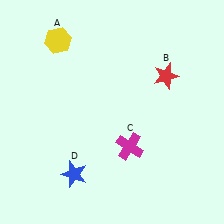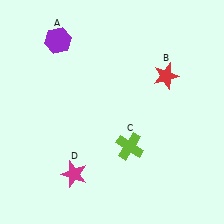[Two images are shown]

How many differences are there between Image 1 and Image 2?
There are 3 differences between the two images.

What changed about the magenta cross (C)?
In Image 1, C is magenta. In Image 2, it changed to lime.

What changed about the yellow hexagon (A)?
In Image 1, A is yellow. In Image 2, it changed to purple.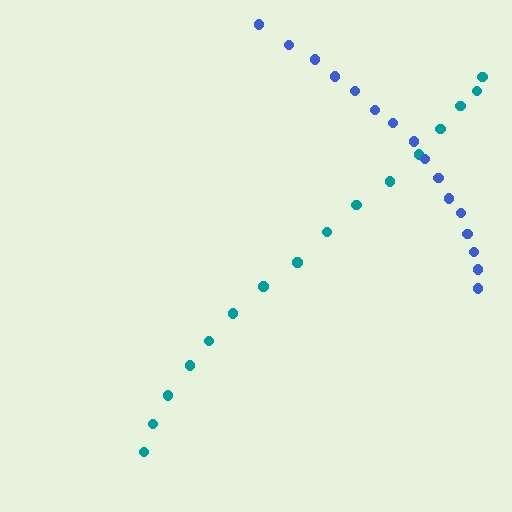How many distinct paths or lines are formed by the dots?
There are 2 distinct paths.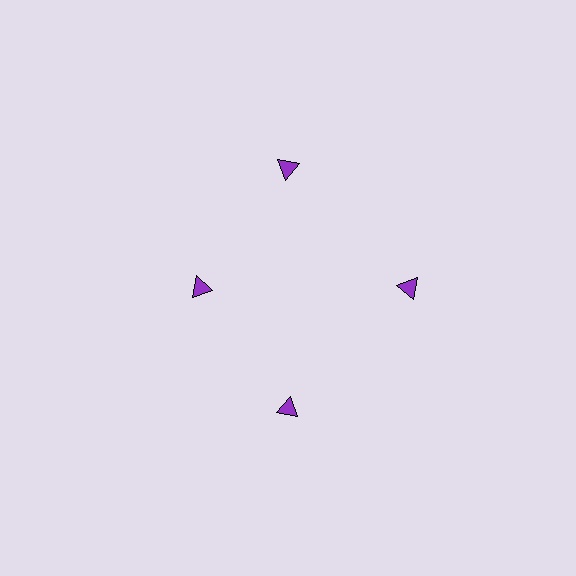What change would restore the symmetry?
The symmetry would be restored by moving it outward, back onto the ring so that all 4 triangles sit at equal angles and equal distance from the center.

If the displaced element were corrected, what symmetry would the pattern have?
It would have 4-fold rotational symmetry — the pattern would map onto itself every 90 degrees.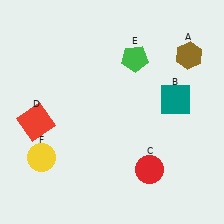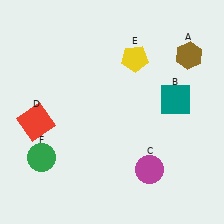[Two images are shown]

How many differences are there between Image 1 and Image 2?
There are 3 differences between the two images.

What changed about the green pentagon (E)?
In Image 1, E is green. In Image 2, it changed to yellow.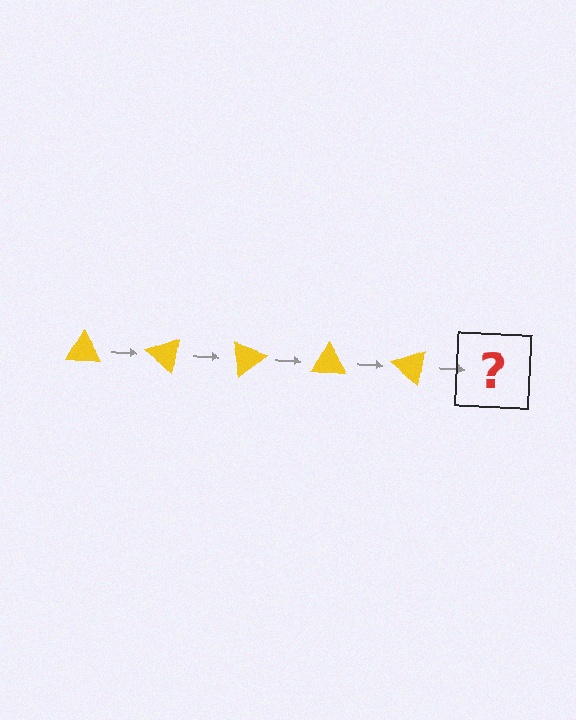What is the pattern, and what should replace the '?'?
The pattern is that the triangle rotates 40 degrees each step. The '?' should be a yellow triangle rotated 200 degrees.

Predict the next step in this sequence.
The next step is a yellow triangle rotated 200 degrees.